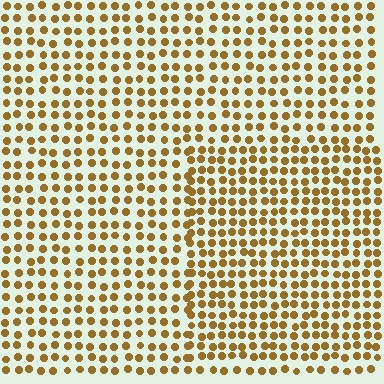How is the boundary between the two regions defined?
The boundary is defined by a change in element density (approximately 1.4x ratio). All elements are the same color, size, and shape.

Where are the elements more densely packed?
The elements are more densely packed inside the rectangle boundary.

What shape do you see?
I see a rectangle.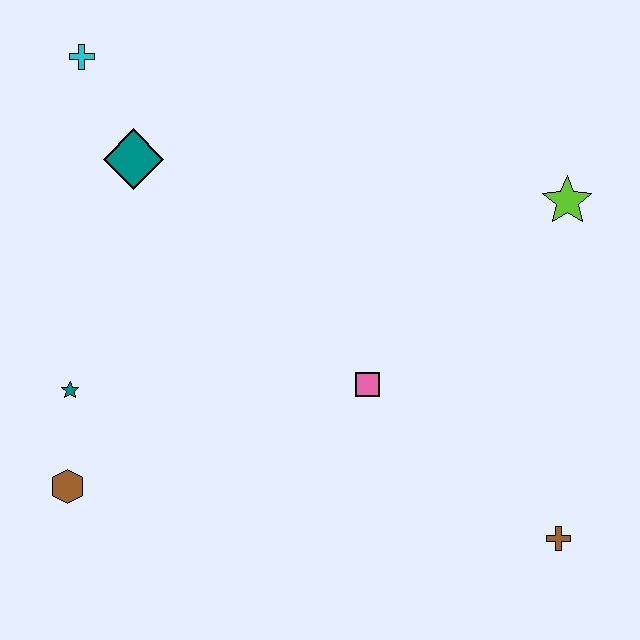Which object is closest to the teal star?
The brown hexagon is closest to the teal star.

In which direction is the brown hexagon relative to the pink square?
The brown hexagon is to the left of the pink square.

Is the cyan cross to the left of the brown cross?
Yes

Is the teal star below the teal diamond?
Yes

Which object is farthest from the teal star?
The lime star is farthest from the teal star.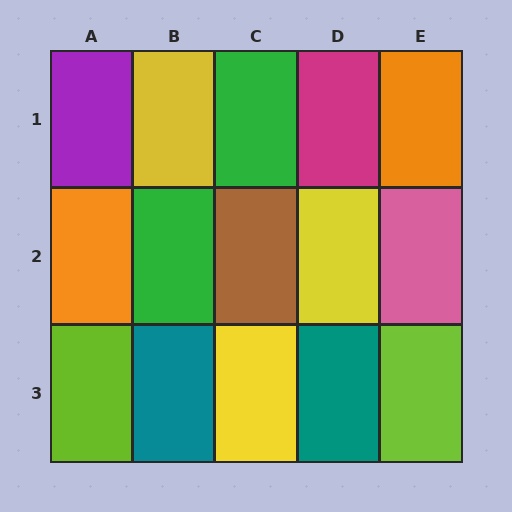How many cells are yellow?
3 cells are yellow.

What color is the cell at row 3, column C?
Yellow.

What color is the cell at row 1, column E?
Orange.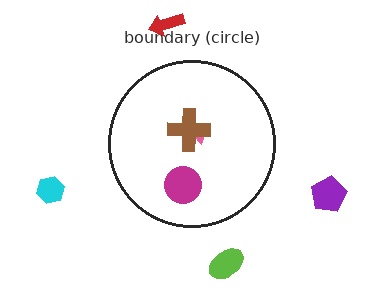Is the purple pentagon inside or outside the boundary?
Outside.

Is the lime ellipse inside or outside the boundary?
Outside.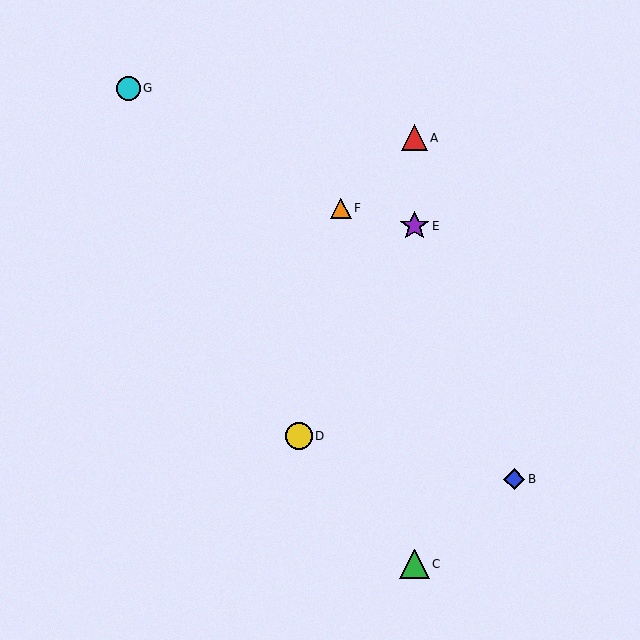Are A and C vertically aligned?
Yes, both are at x≈415.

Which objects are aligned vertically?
Objects A, C, E are aligned vertically.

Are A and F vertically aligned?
No, A is at x≈415 and F is at x≈341.